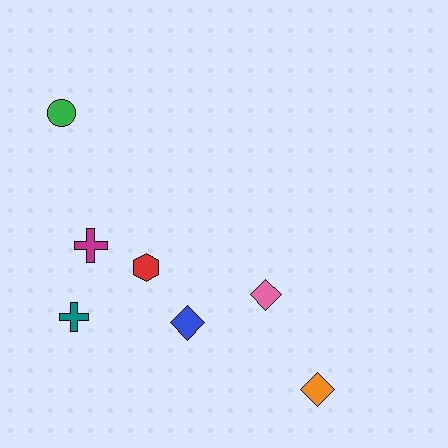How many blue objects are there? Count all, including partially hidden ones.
There is 1 blue object.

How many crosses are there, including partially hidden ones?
There are 2 crosses.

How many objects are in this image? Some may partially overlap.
There are 7 objects.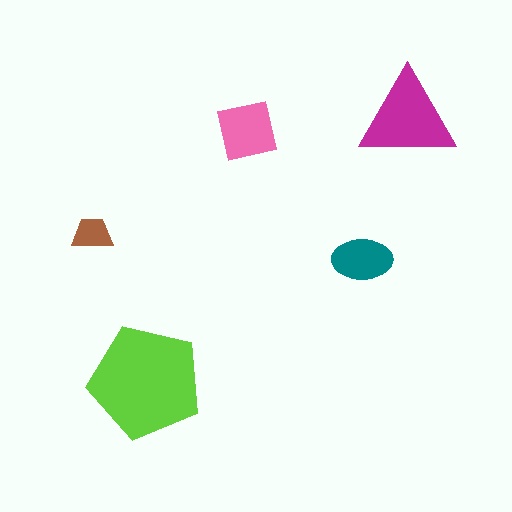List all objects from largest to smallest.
The lime pentagon, the magenta triangle, the pink square, the teal ellipse, the brown trapezoid.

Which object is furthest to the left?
The brown trapezoid is leftmost.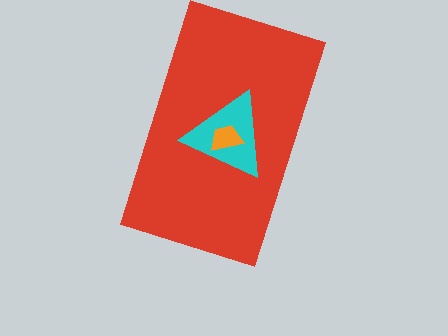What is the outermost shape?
The red rectangle.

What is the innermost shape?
The orange trapezoid.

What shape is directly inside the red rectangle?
The cyan triangle.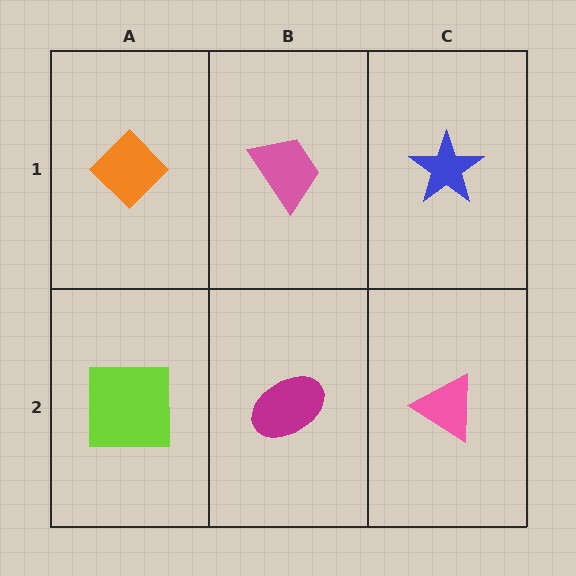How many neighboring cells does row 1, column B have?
3.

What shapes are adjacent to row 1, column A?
A lime square (row 2, column A), a pink trapezoid (row 1, column B).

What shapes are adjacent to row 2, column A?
An orange diamond (row 1, column A), a magenta ellipse (row 2, column B).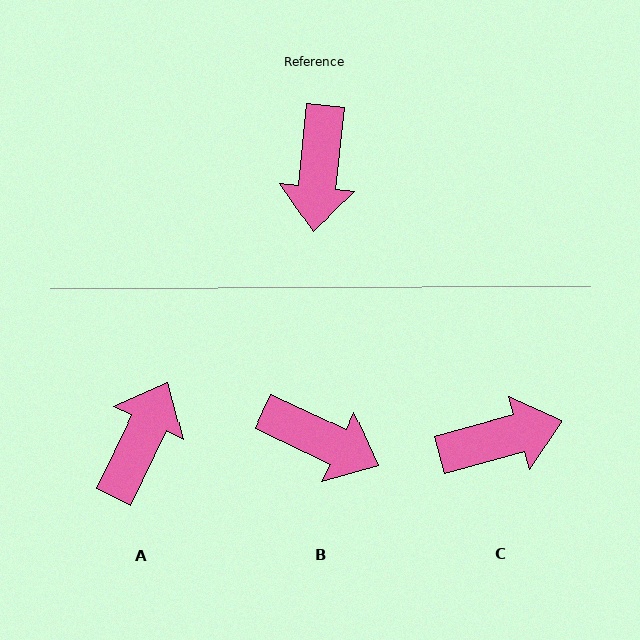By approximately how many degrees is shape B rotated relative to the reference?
Approximately 71 degrees counter-clockwise.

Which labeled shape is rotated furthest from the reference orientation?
A, about 160 degrees away.